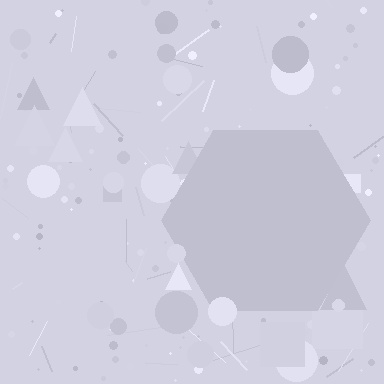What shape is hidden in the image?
A hexagon is hidden in the image.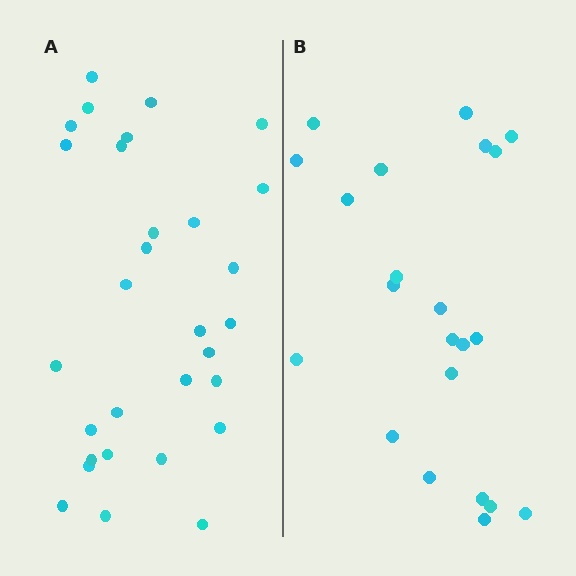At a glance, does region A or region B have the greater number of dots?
Region A (the left region) has more dots.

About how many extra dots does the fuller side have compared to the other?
Region A has roughly 8 or so more dots than region B.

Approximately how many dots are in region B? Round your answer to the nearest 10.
About 20 dots. (The exact count is 22, which rounds to 20.)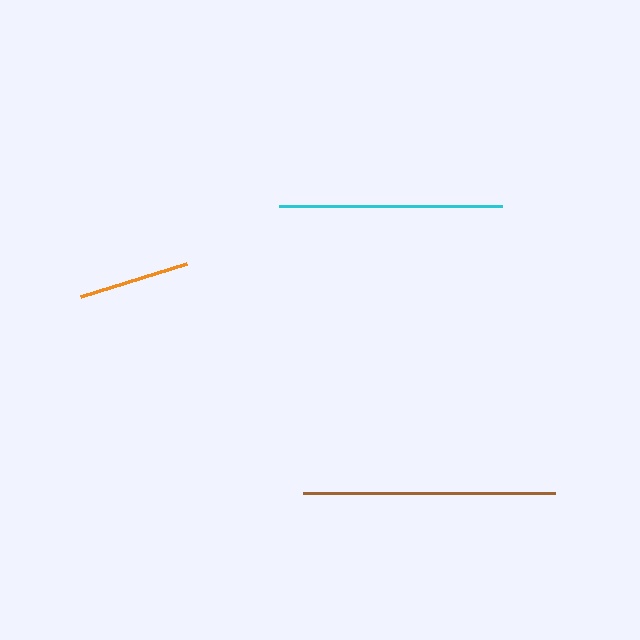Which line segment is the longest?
The brown line is the longest at approximately 251 pixels.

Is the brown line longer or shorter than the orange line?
The brown line is longer than the orange line.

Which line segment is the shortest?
The orange line is the shortest at approximately 111 pixels.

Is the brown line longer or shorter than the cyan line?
The brown line is longer than the cyan line.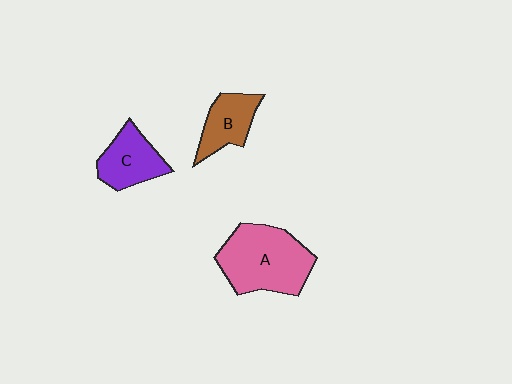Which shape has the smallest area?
Shape B (brown).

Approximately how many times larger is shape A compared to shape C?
Approximately 1.8 times.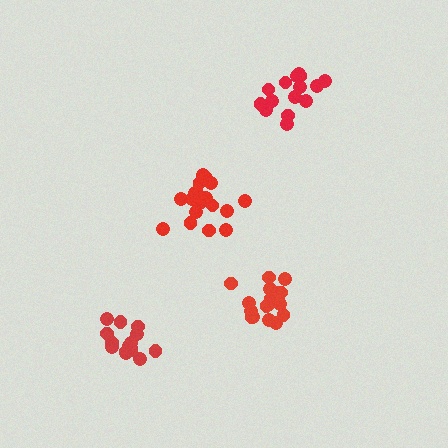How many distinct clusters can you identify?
There are 4 distinct clusters.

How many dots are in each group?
Group 1: 19 dots, Group 2: 15 dots, Group 3: 20 dots, Group 4: 15 dots (69 total).